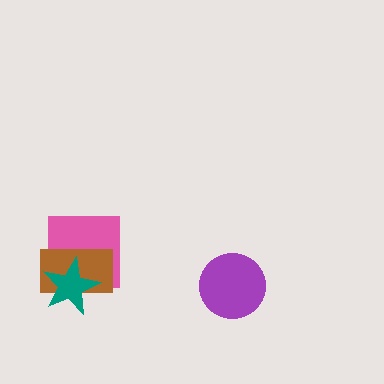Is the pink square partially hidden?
Yes, it is partially covered by another shape.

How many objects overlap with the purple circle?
0 objects overlap with the purple circle.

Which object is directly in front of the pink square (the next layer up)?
The brown rectangle is directly in front of the pink square.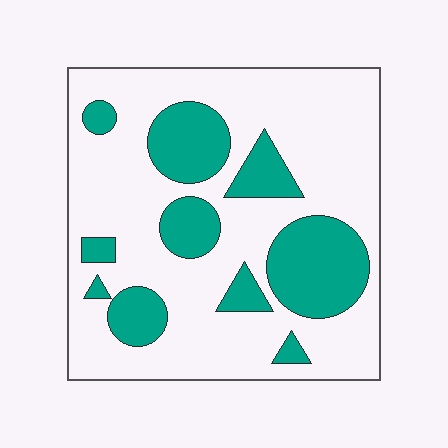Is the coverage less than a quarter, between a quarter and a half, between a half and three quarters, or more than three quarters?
Between a quarter and a half.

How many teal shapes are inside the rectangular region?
10.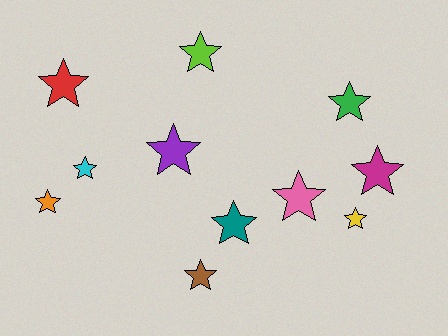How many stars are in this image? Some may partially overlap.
There are 11 stars.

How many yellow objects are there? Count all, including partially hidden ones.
There is 1 yellow object.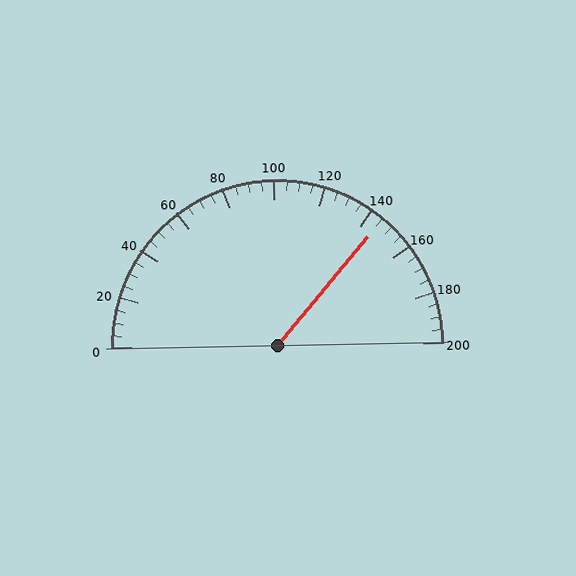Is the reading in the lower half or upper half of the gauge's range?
The reading is in the upper half of the range (0 to 200).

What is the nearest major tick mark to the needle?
The nearest major tick mark is 140.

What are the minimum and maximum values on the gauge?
The gauge ranges from 0 to 200.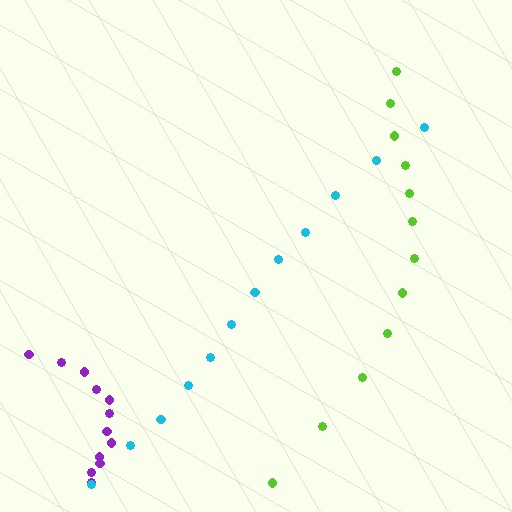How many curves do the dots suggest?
There are 3 distinct paths.